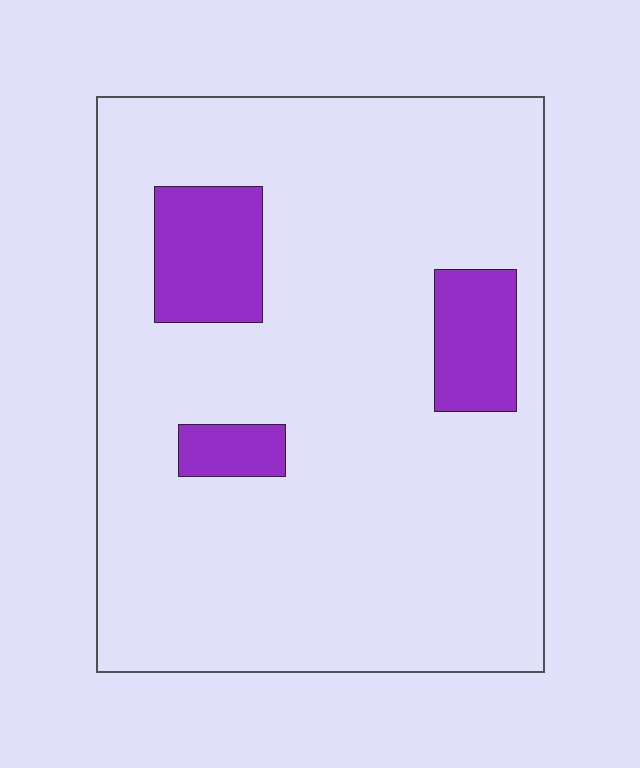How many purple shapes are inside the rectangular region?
3.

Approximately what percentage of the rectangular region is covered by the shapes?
Approximately 15%.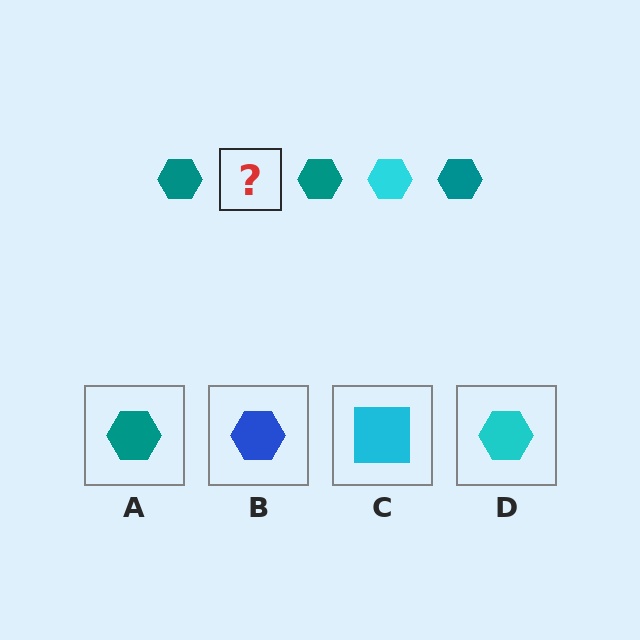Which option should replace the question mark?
Option D.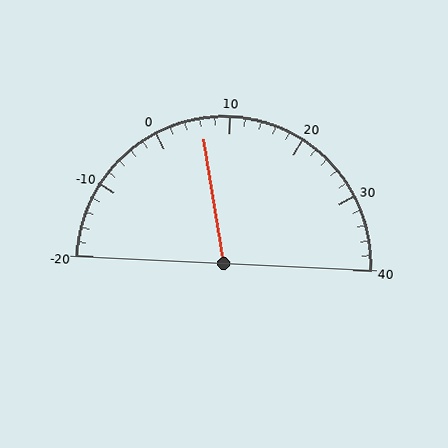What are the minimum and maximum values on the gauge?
The gauge ranges from -20 to 40.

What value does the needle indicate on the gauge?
The needle indicates approximately 6.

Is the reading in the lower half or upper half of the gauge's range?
The reading is in the lower half of the range (-20 to 40).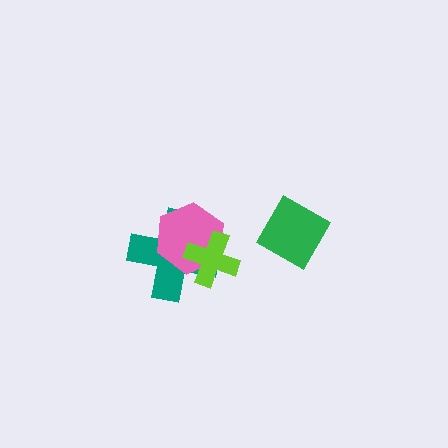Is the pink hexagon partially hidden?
Yes, it is partially covered by another shape.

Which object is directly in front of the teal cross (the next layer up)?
The pink hexagon is directly in front of the teal cross.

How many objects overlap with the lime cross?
2 objects overlap with the lime cross.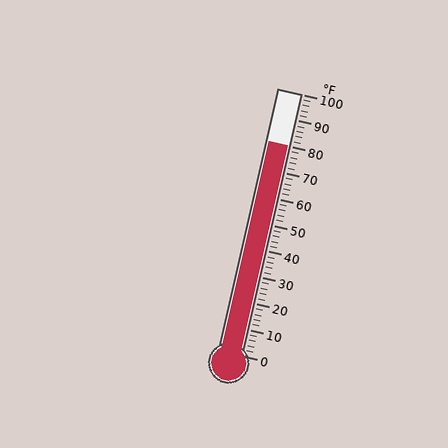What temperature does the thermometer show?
The thermometer shows approximately 80°F.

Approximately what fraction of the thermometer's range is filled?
The thermometer is filled to approximately 80% of its range.